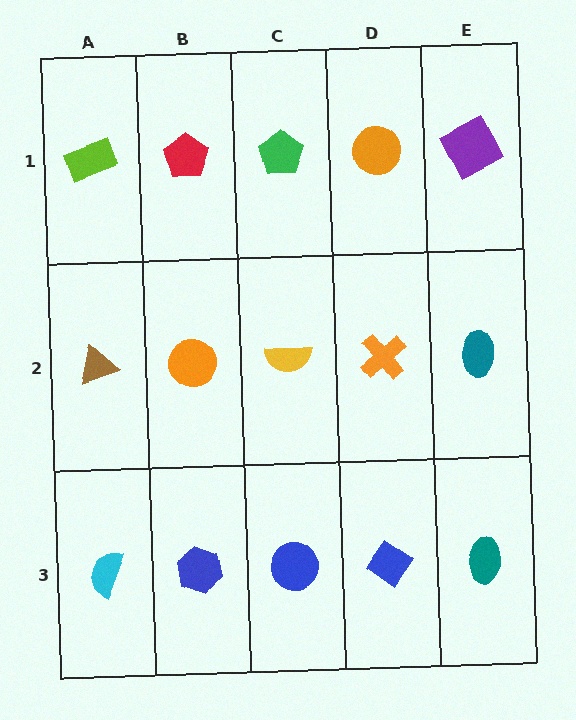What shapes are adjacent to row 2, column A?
A lime rectangle (row 1, column A), a cyan semicircle (row 3, column A), an orange circle (row 2, column B).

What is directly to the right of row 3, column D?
A teal ellipse.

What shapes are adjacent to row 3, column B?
An orange circle (row 2, column B), a cyan semicircle (row 3, column A), a blue circle (row 3, column C).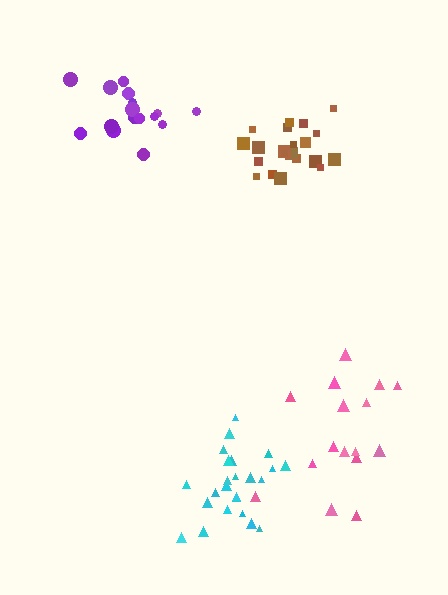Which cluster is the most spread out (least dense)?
Pink.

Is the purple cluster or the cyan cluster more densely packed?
Cyan.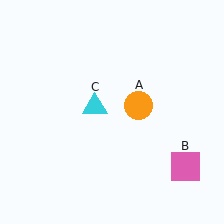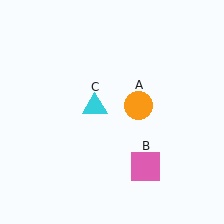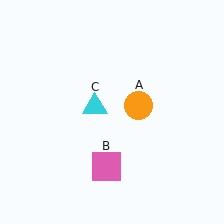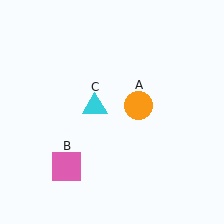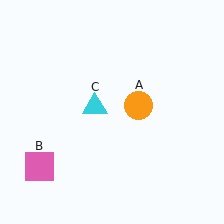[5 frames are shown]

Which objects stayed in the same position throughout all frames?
Orange circle (object A) and cyan triangle (object C) remained stationary.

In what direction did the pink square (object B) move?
The pink square (object B) moved left.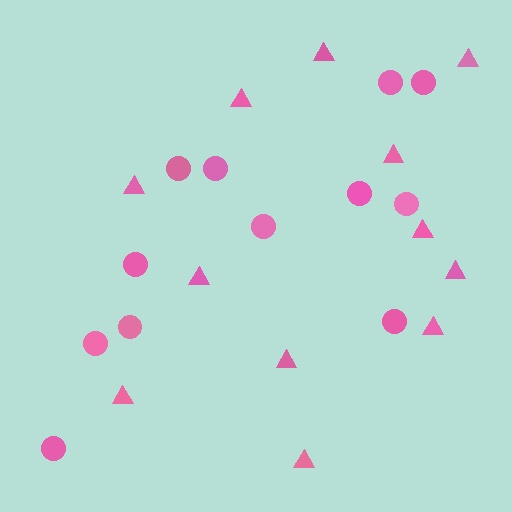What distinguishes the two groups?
There are 2 groups: one group of triangles (12) and one group of circles (12).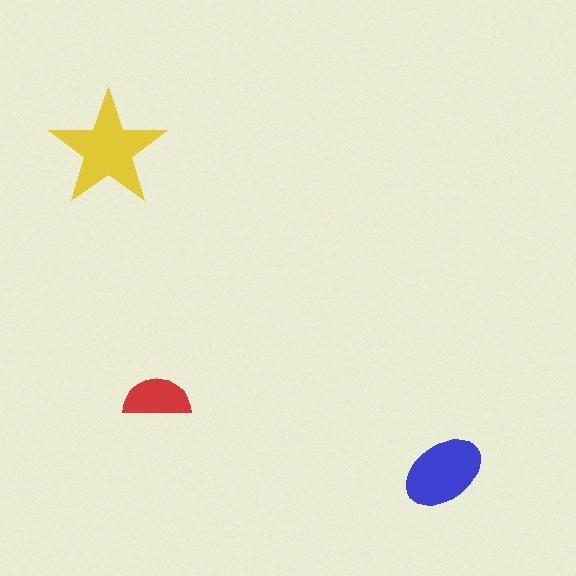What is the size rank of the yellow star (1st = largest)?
1st.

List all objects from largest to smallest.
The yellow star, the blue ellipse, the red semicircle.